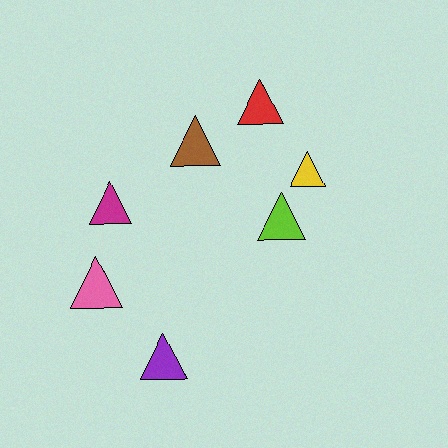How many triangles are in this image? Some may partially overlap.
There are 7 triangles.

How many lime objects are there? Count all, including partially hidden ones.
There is 1 lime object.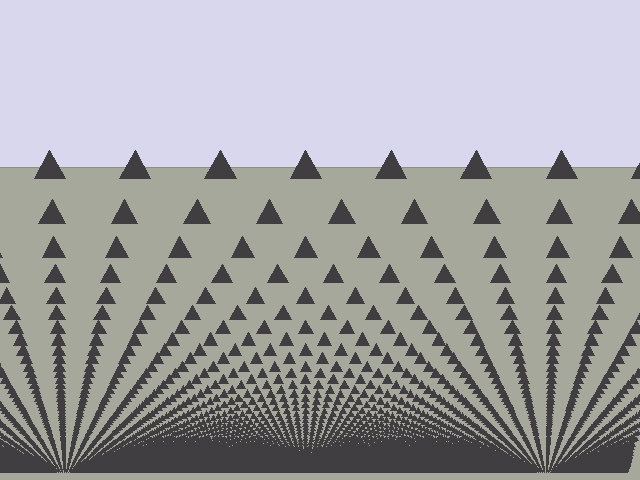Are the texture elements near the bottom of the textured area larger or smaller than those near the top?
Smaller. The gradient is inverted — elements near the bottom are smaller and denser.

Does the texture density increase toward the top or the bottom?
Density increases toward the bottom.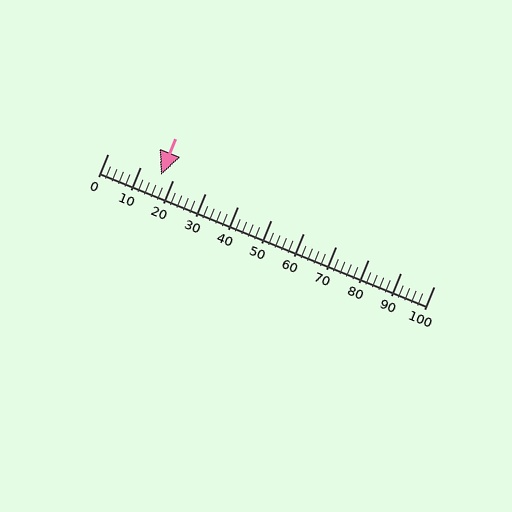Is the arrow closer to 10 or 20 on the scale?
The arrow is closer to 20.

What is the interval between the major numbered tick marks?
The major tick marks are spaced 10 units apart.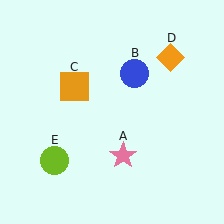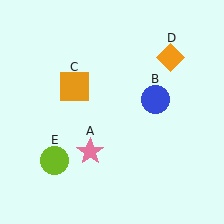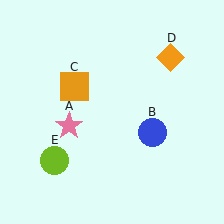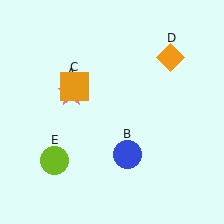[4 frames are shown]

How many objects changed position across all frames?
2 objects changed position: pink star (object A), blue circle (object B).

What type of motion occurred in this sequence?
The pink star (object A), blue circle (object B) rotated clockwise around the center of the scene.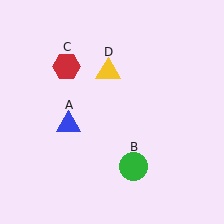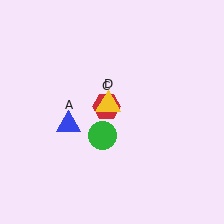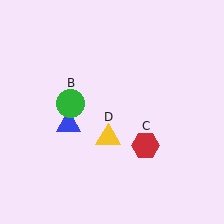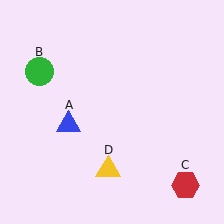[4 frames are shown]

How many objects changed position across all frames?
3 objects changed position: green circle (object B), red hexagon (object C), yellow triangle (object D).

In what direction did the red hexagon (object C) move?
The red hexagon (object C) moved down and to the right.